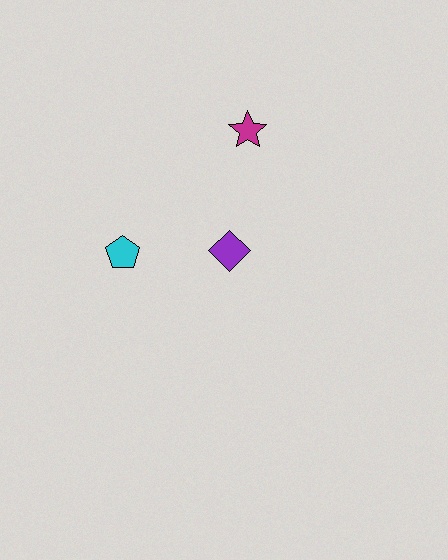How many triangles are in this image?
There are no triangles.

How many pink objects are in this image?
There are no pink objects.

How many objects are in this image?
There are 3 objects.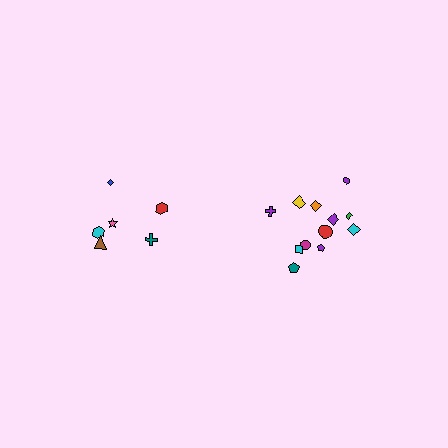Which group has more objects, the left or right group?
The right group.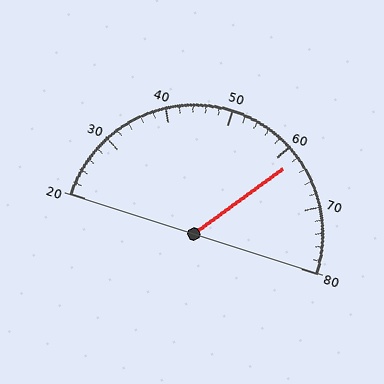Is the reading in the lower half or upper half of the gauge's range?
The reading is in the upper half of the range (20 to 80).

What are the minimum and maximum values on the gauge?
The gauge ranges from 20 to 80.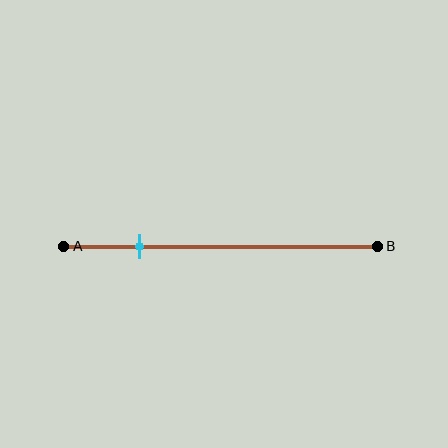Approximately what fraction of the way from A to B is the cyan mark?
The cyan mark is approximately 25% of the way from A to B.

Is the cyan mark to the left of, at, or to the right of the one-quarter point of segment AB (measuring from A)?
The cyan mark is approximately at the one-quarter point of segment AB.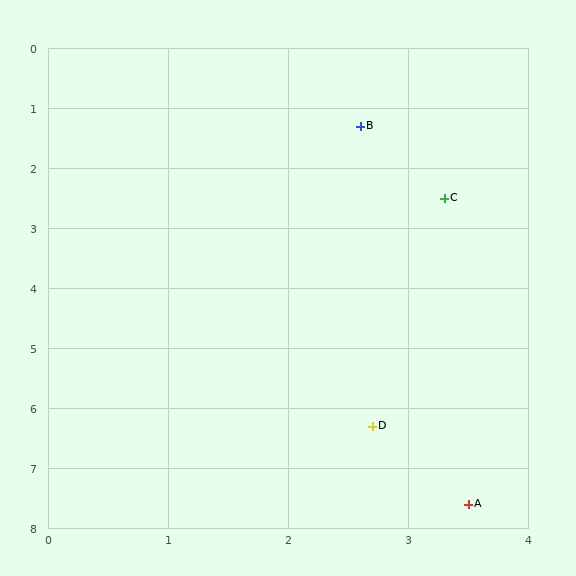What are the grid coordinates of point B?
Point B is at approximately (2.6, 1.3).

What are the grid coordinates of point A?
Point A is at approximately (3.5, 7.6).